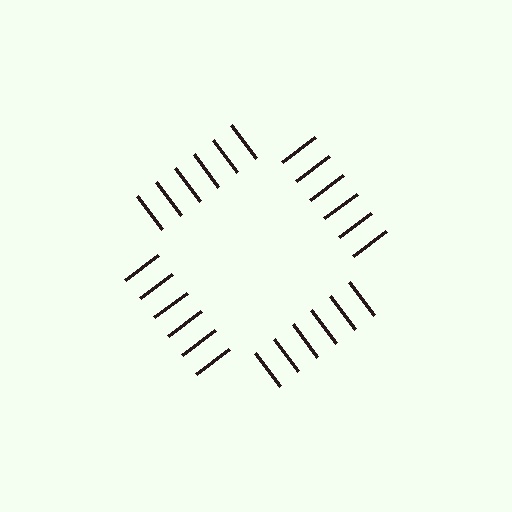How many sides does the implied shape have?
4 sides — the line-ends trace a square.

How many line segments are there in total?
24 — 6 along each of the 4 edges.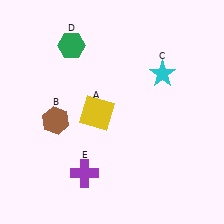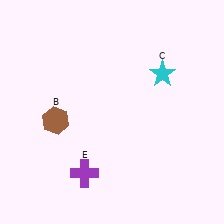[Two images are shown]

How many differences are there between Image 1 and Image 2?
There are 2 differences between the two images.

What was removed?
The yellow square (A), the green hexagon (D) were removed in Image 2.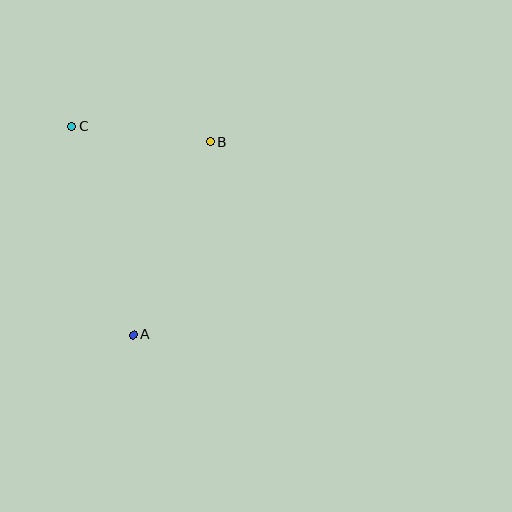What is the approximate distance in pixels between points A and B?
The distance between A and B is approximately 208 pixels.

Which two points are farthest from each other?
Points A and C are farthest from each other.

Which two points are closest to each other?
Points B and C are closest to each other.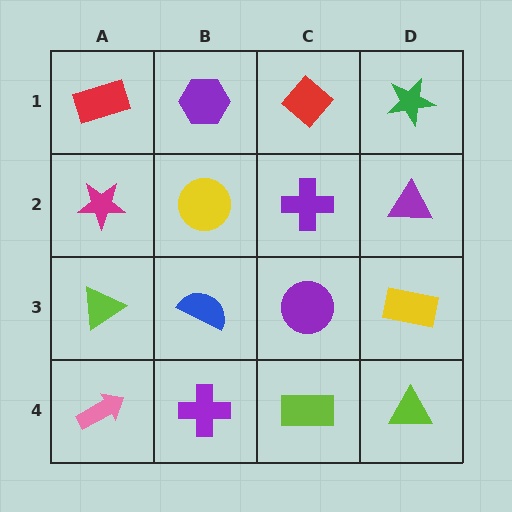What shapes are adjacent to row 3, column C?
A purple cross (row 2, column C), a lime rectangle (row 4, column C), a blue semicircle (row 3, column B), a yellow rectangle (row 3, column D).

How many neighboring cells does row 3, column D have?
3.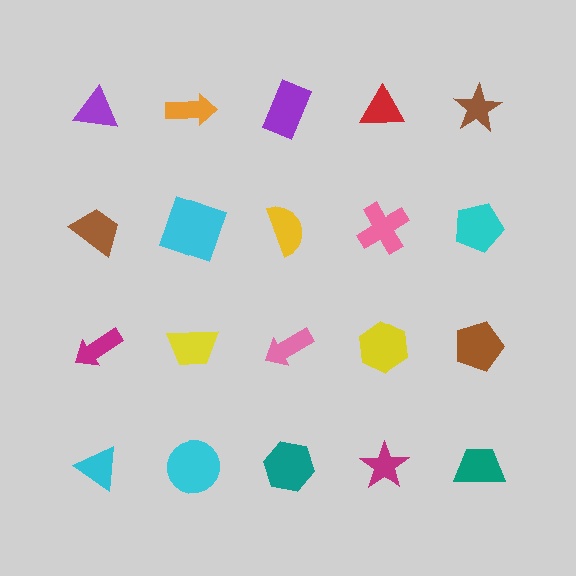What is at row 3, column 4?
A yellow hexagon.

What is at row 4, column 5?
A teal trapezoid.